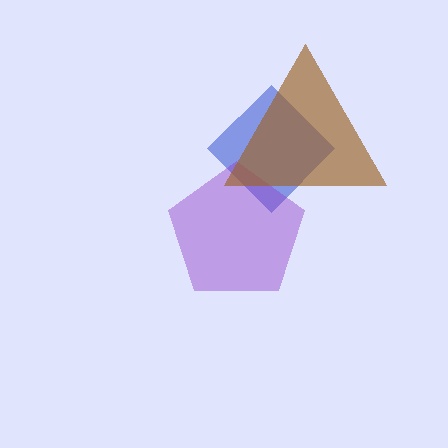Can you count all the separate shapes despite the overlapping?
Yes, there are 3 separate shapes.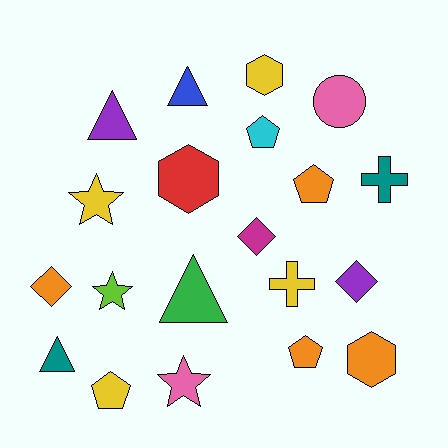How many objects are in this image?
There are 20 objects.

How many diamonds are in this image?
There are 3 diamonds.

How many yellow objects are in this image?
There are 4 yellow objects.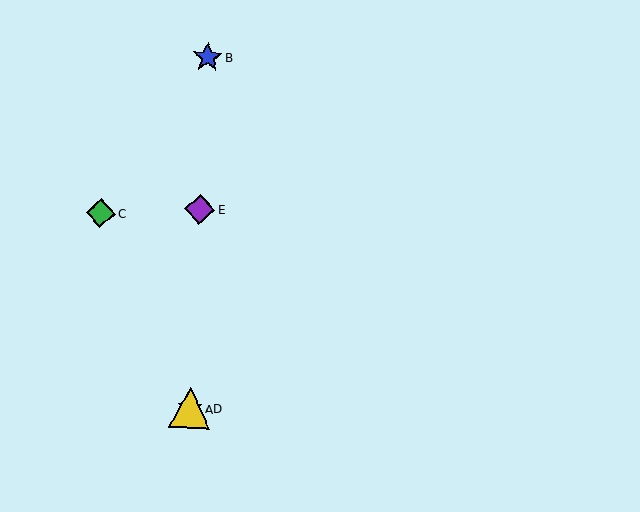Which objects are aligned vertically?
Objects A, B, D, E are aligned vertically.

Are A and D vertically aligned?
Yes, both are at x≈190.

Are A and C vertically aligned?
No, A is at x≈190 and C is at x≈101.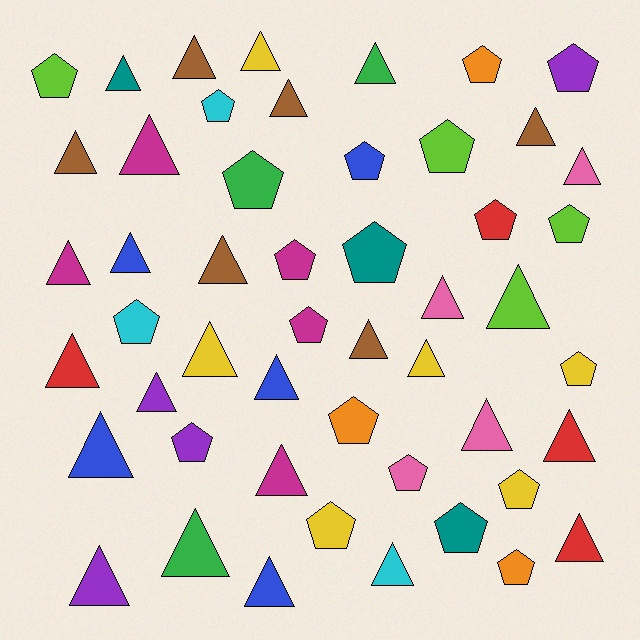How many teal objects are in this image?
There are 3 teal objects.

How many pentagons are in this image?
There are 21 pentagons.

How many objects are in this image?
There are 50 objects.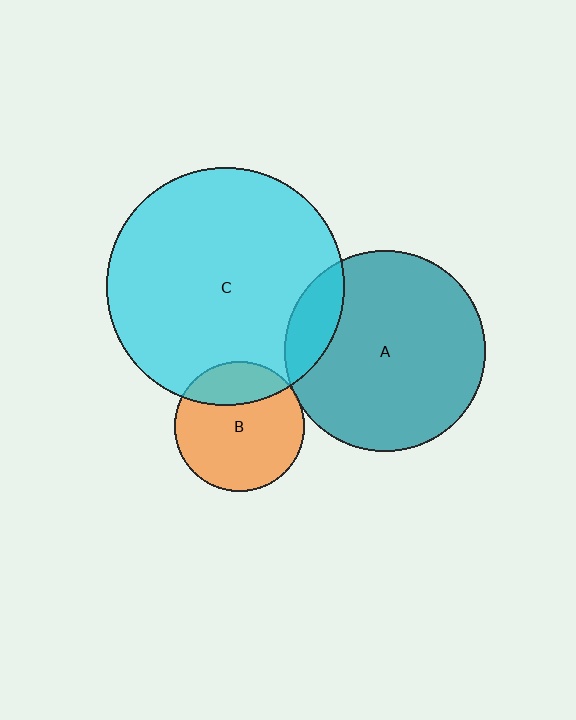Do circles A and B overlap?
Yes.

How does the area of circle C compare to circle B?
Approximately 3.4 times.